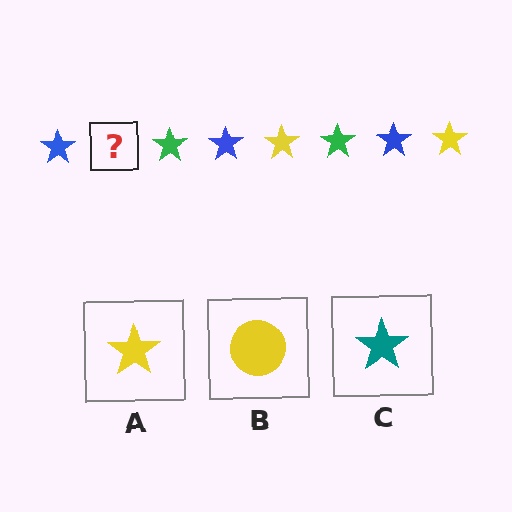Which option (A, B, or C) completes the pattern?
A.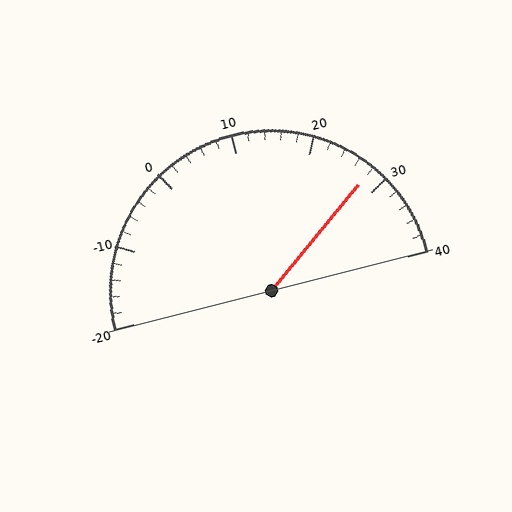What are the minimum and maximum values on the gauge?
The gauge ranges from -20 to 40.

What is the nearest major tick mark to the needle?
The nearest major tick mark is 30.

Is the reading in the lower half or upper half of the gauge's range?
The reading is in the upper half of the range (-20 to 40).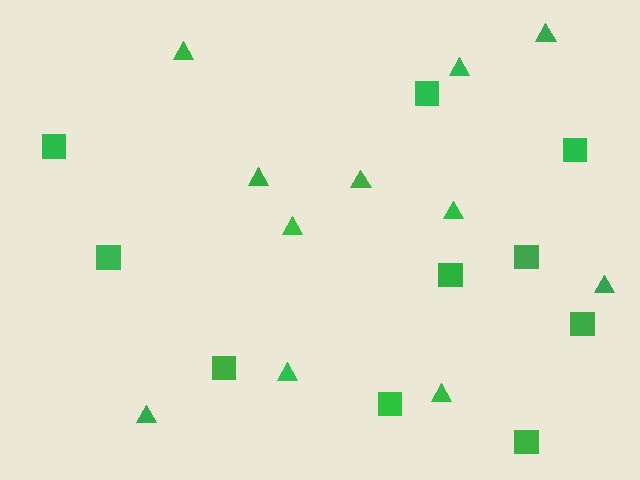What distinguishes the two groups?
There are 2 groups: one group of triangles (11) and one group of squares (10).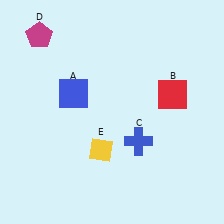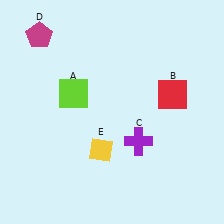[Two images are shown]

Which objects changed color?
A changed from blue to lime. C changed from blue to purple.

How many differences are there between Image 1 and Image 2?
There are 2 differences between the two images.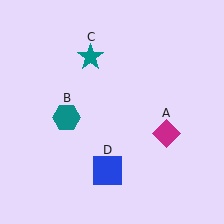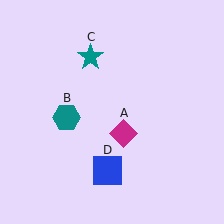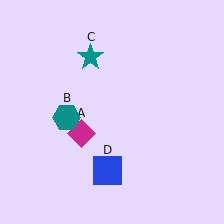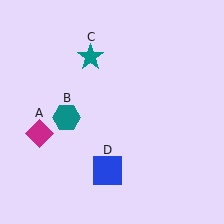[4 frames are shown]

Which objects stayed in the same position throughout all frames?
Teal hexagon (object B) and teal star (object C) and blue square (object D) remained stationary.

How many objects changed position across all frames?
1 object changed position: magenta diamond (object A).